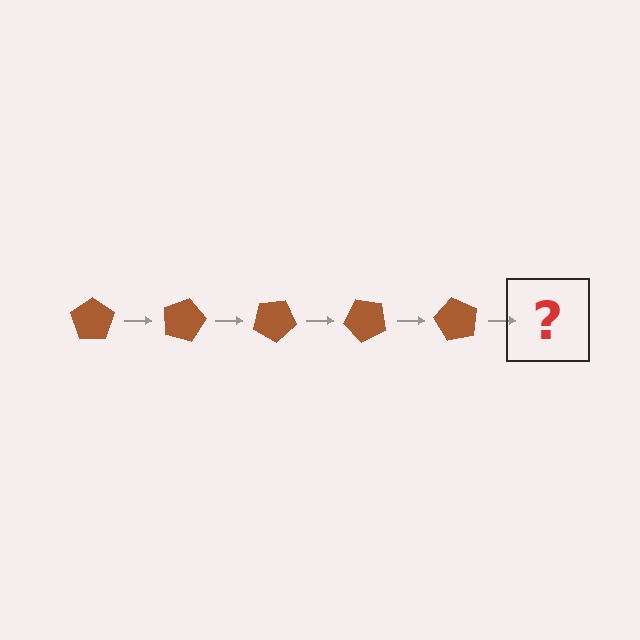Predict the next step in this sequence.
The next step is a brown pentagon rotated 75 degrees.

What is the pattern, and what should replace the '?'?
The pattern is that the pentagon rotates 15 degrees each step. The '?' should be a brown pentagon rotated 75 degrees.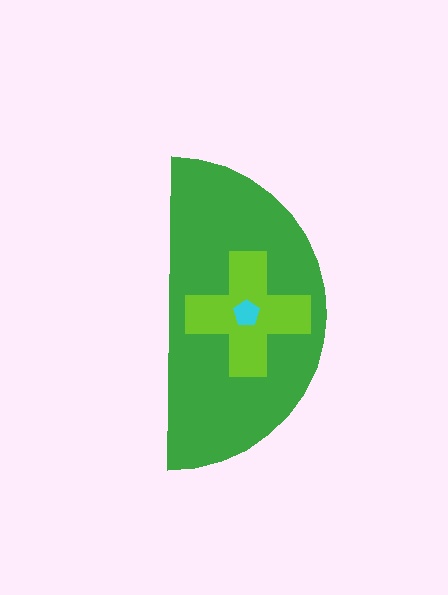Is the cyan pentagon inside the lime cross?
Yes.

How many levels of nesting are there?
3.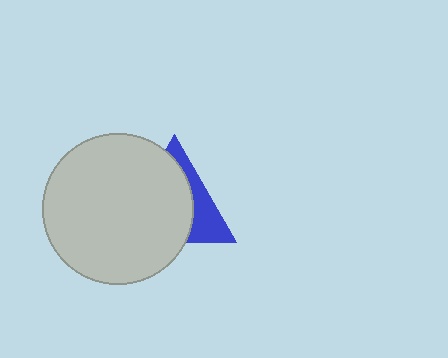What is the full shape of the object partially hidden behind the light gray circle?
The partially hidden object is a blue triangle.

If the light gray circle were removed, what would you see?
You would see the complete blue triangle.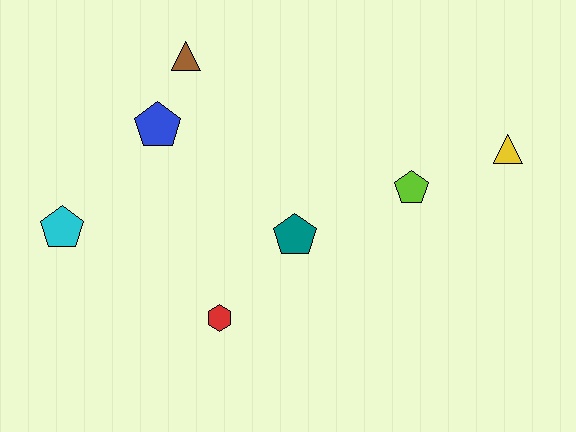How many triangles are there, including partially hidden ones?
There are 2 triangles.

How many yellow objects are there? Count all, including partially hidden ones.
There is 1 yellow object.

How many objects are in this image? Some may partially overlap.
There are 7 objects.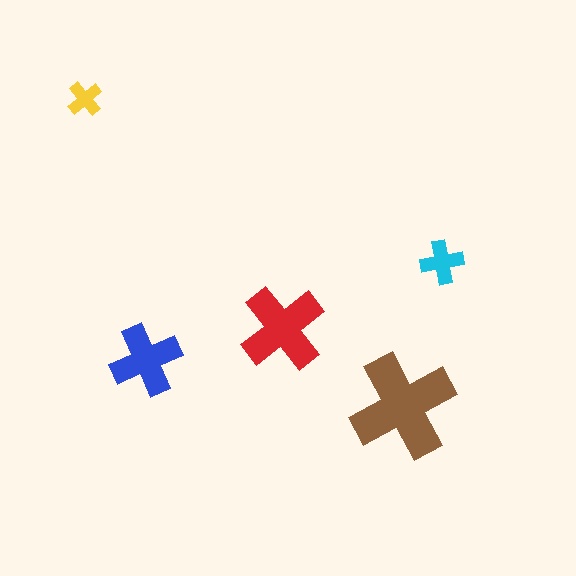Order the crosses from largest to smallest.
the brown one, the red one, the blue one, the cyan one, the yellow one.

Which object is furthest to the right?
The cyan cross is rightmost.